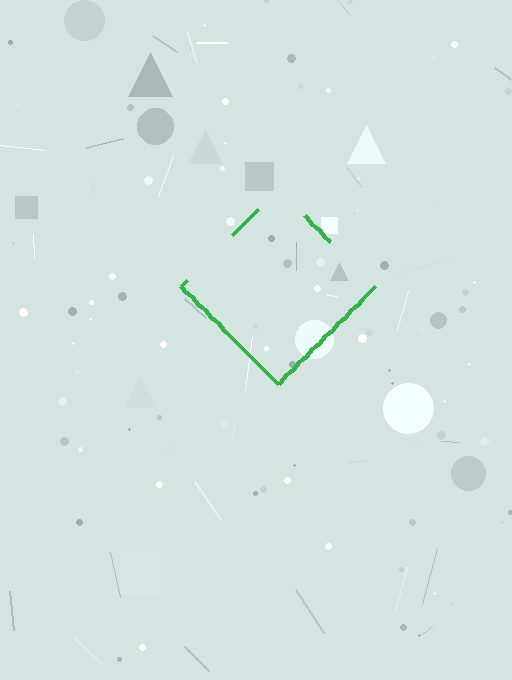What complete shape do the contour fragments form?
The contour fragments form a diamond.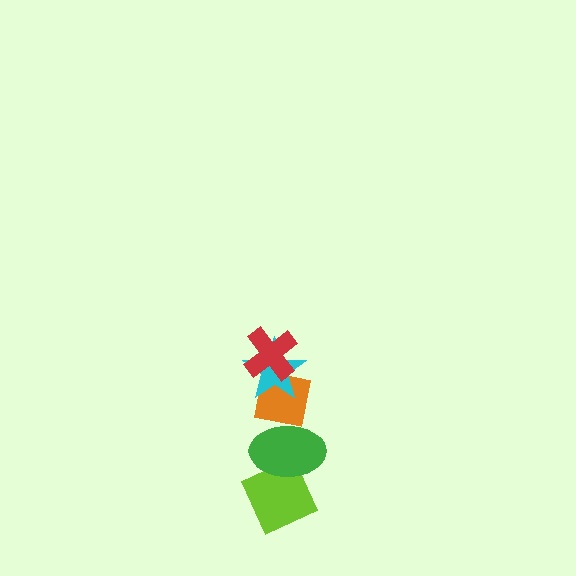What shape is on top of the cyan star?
The red cross is on top of the cyan star.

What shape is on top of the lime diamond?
The green ellipse is on top of the lime diamond.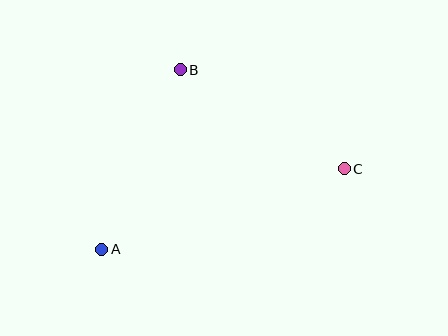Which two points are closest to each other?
Points B and C are closest to each other.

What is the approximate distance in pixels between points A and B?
The distance between A and B is approximately 196 pixels.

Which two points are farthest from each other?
Points A and C are farthest from each other.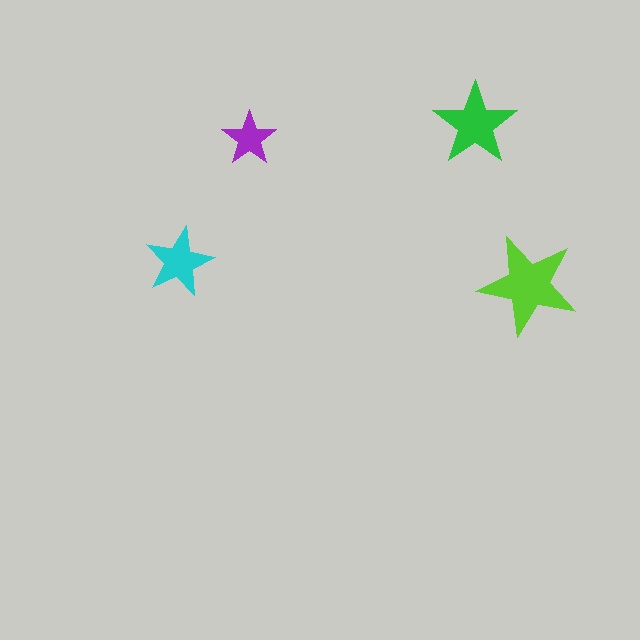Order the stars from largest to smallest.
the lime one, the green one, the cyan one, the purple one.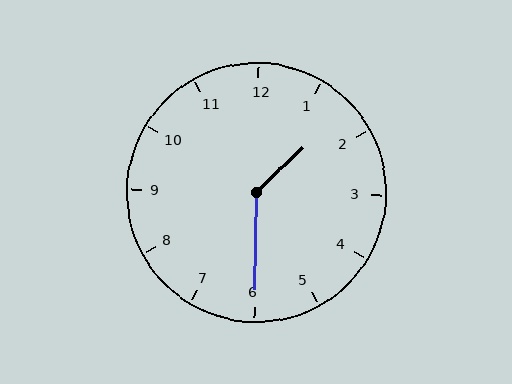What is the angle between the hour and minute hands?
Approximately 135 degrees.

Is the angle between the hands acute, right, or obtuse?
It is obtuse.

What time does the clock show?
1:30.